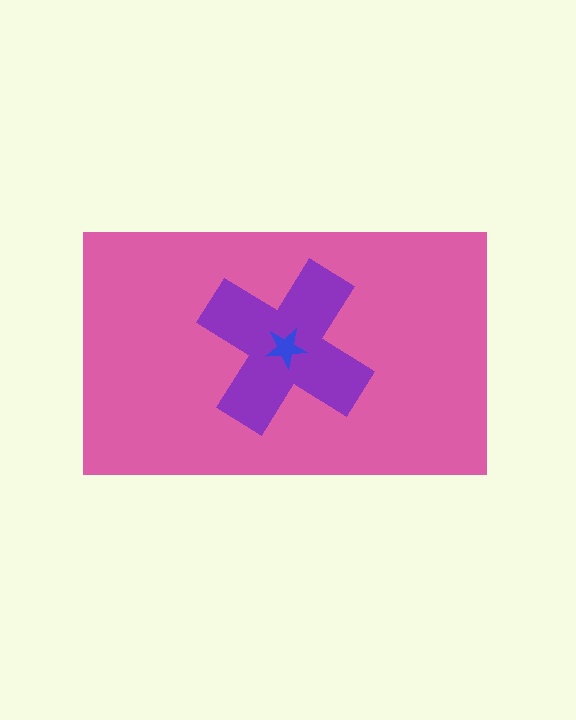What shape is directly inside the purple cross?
The blue star.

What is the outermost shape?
The pink rectangle.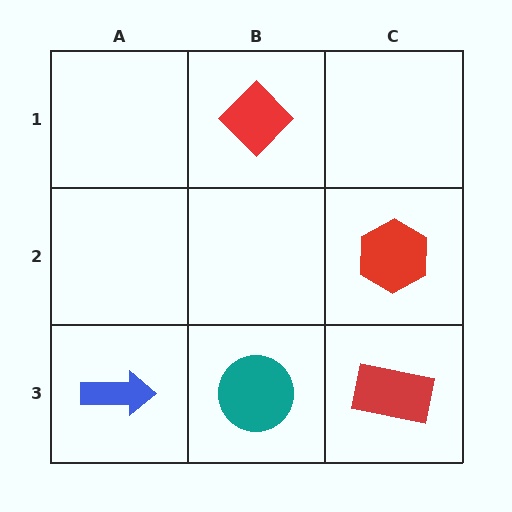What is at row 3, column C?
A red rectangle.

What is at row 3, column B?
A teal circle.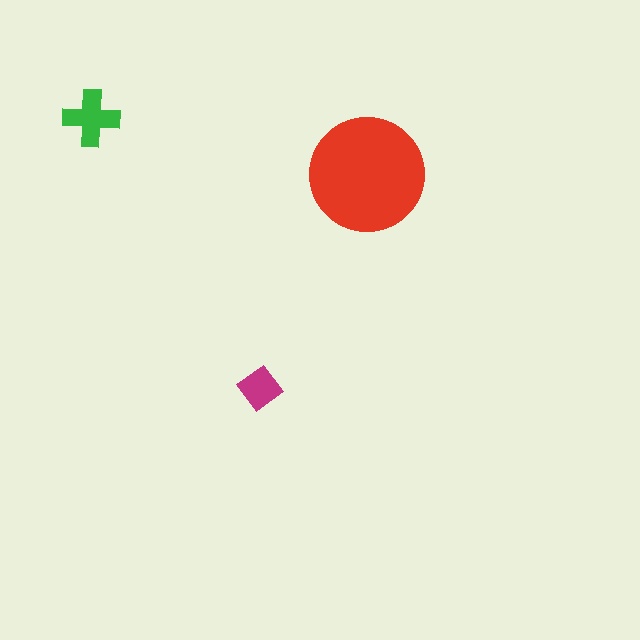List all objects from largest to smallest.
The red circle, the green cross, the magenta diamond.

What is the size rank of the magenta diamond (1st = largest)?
3rd.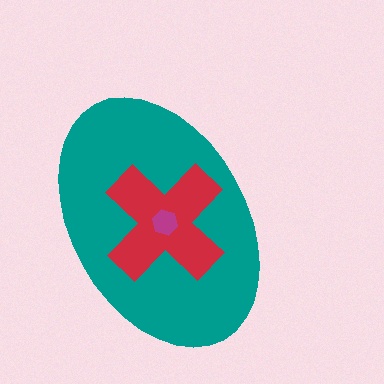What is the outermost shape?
The teal ellipse.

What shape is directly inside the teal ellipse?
The red cross.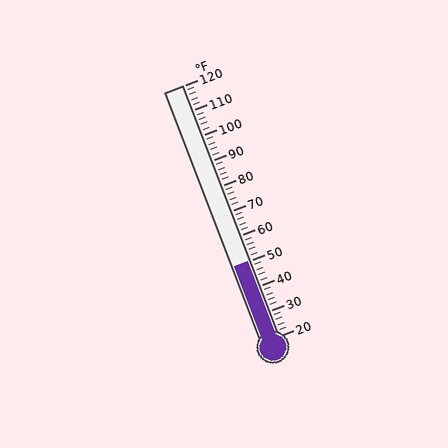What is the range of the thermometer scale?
The thermometer scale ranges from 20°F to 120°F.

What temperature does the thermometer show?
The thermometer shows approximately 50°F.